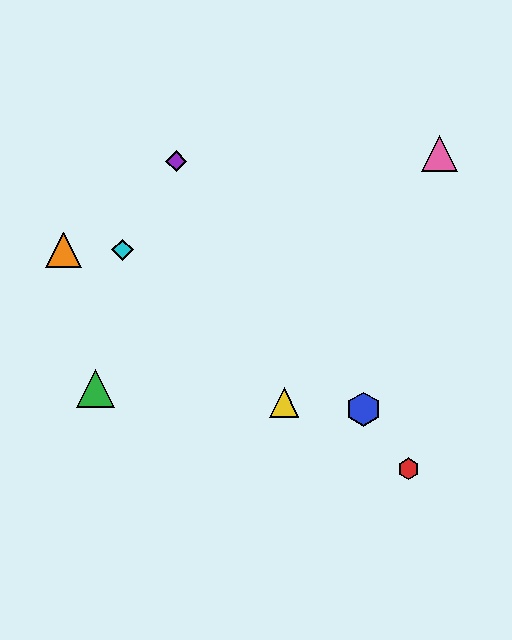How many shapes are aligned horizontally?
2 shapes (the orange triangle, the cyan diamond) are aligned horizontally.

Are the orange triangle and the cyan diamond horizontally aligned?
Yes, both are at y≈250.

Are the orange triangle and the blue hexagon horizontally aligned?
No, the orange triangle is at y≈250 and the blue hexagon is at y≈409.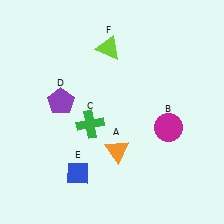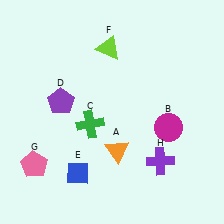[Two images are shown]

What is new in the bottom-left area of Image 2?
A pink pentagon (G) was added in the bottom-left area of Image 2.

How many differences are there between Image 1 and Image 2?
There are 2 differences between the two images.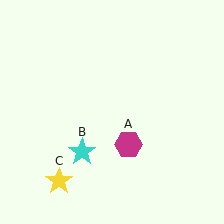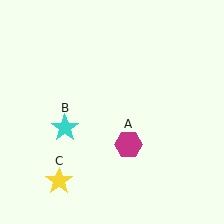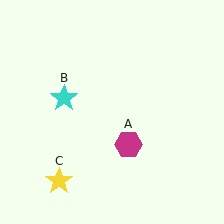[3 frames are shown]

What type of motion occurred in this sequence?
The cyan star (object B) rotated clockwise around the center of the scene.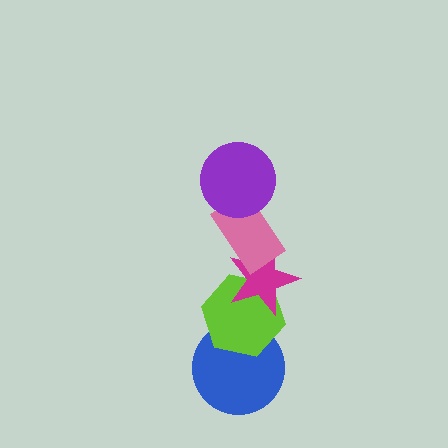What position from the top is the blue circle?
The blue circle is 5th from the top.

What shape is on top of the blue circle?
The lime hexagon is on top of the blue circle.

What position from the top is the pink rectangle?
The pink rectangle is 2nd from the top.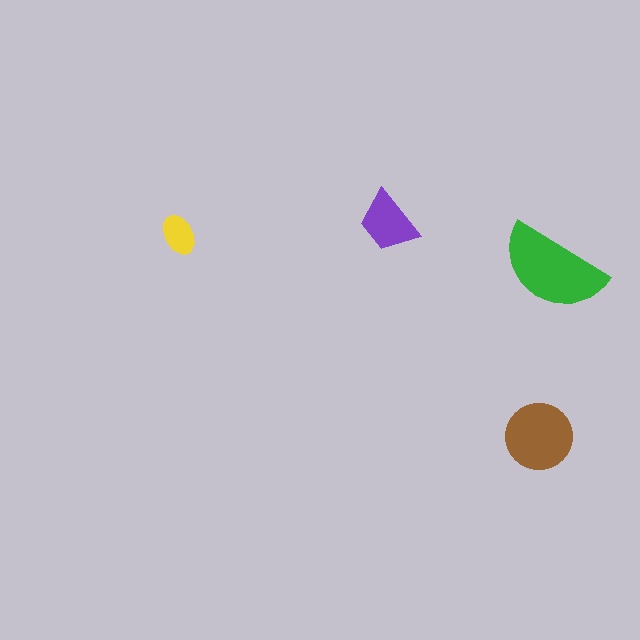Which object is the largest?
The green semicircle.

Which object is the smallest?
The yellow ellipse.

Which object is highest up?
The purple trapezoid is topmost.